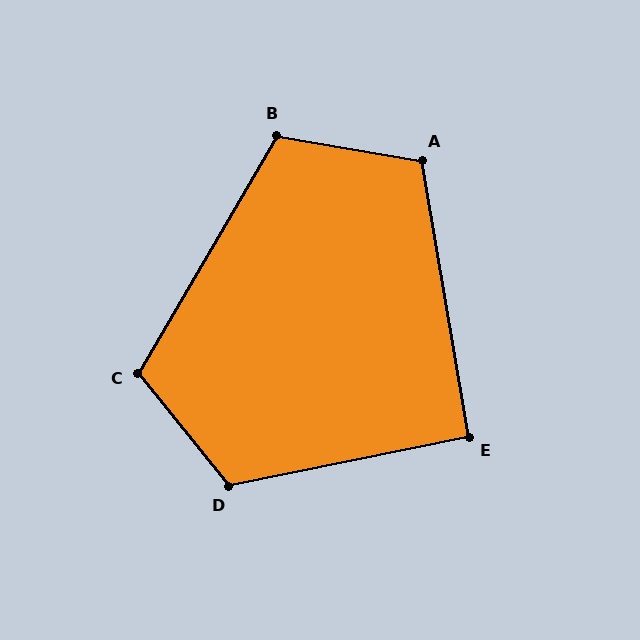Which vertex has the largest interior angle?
D, at approximately 117 degrees.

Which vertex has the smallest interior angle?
E, at approximately 92 degrees.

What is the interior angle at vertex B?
Approximately 111 degrees (obtuse).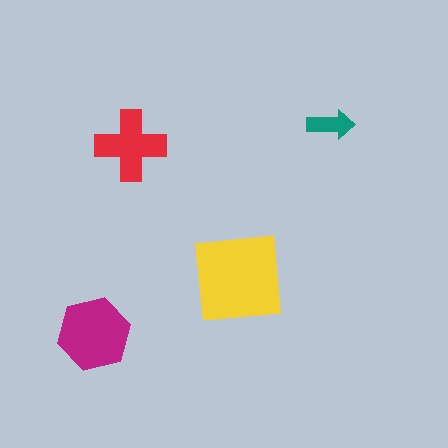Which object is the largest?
The yellow square.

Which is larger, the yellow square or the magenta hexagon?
The yellow square.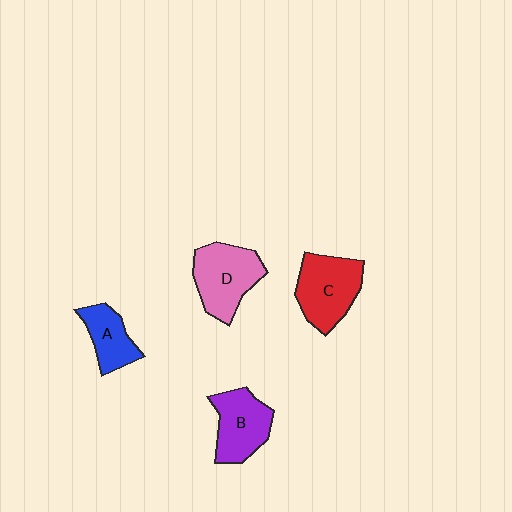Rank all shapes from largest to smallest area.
From largest to smallest: D (pink), C (red), B (purple), A (blue).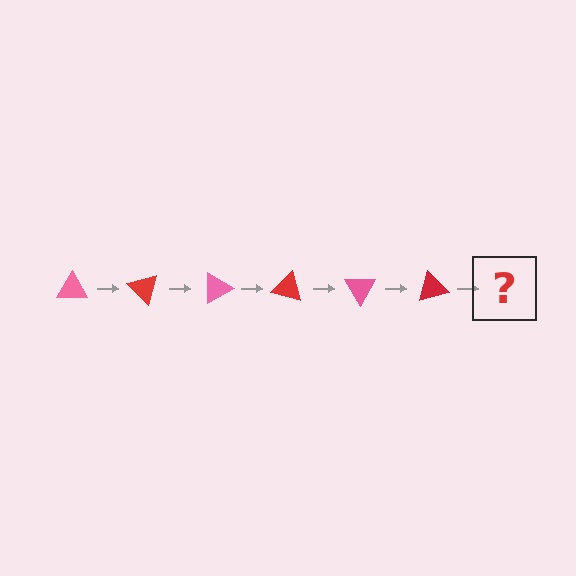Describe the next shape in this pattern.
It should be a pink triangle, rotated 270 degrees from the start.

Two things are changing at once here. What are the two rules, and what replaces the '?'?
The two rules are that it rotates 45 degrees each step and the color cycles through pink and red. The '?' should be a pink triangle, rotated 270 degrees from the start.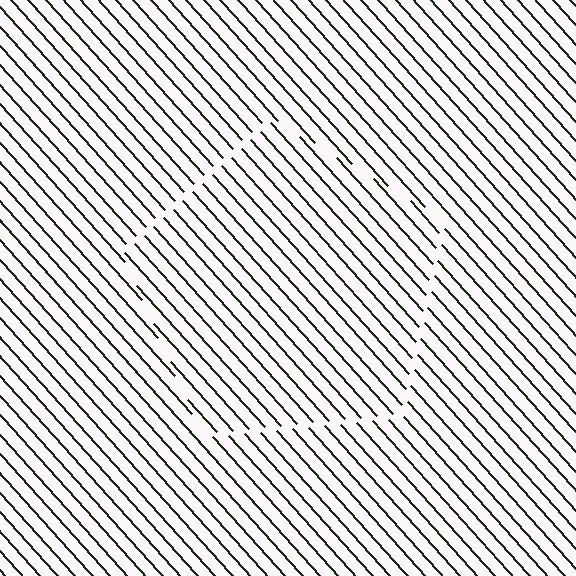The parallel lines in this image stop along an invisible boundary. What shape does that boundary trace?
An illusory pentagon. The interior of the shape contains the same grating, shifted by half a period — the contour is defined by the phase discontinuity where line-ends from the inner and outer gratings abut.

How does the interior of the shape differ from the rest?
The interior of the shape contains the same grating, shifted by half a period — the contour is defined by the phase discontinuity where line-ends from the inner and outer gratings abut.